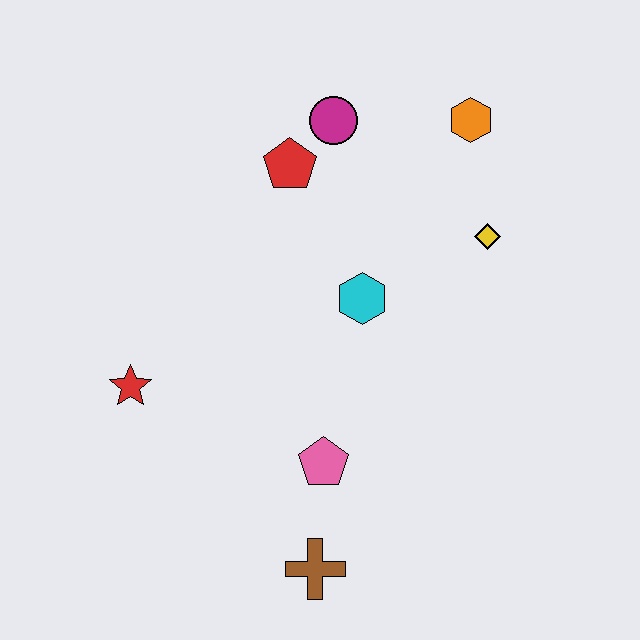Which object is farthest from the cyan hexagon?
The brown cross is farthest from the cyan hexagon.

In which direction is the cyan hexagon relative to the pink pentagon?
The cyan hexagon is above the pink pentagon.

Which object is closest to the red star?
The pink pentagon is closest to the red star.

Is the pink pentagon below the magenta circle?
Yes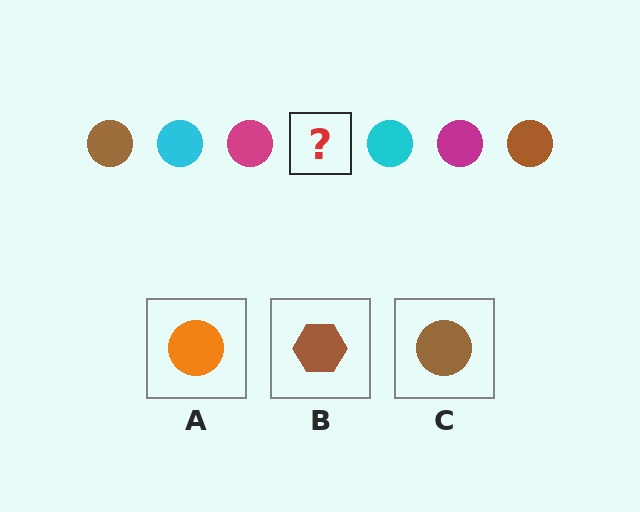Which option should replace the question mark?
Option C.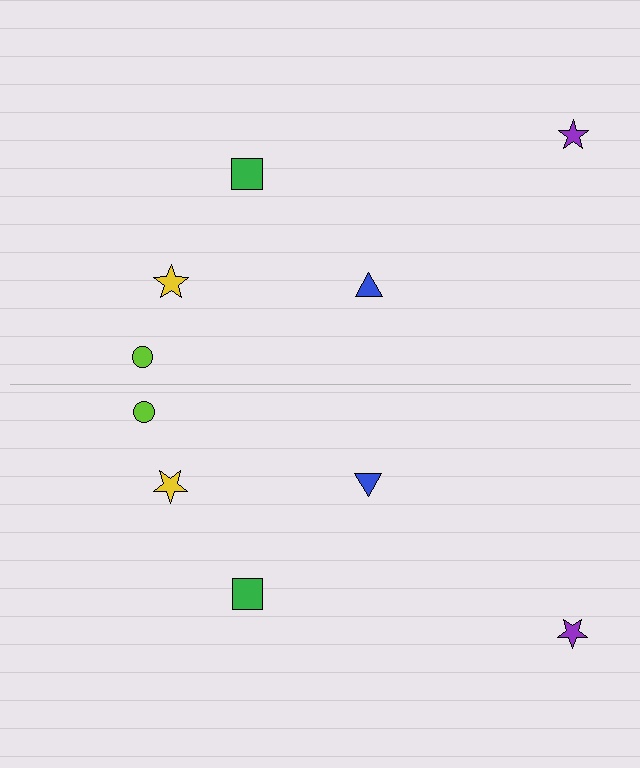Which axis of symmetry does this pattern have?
The pattern has a horizontal axis of symmetry running through the center of the image.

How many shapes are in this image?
There are 10 shapes in this image.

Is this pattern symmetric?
Yes, this pattern has bilateral (reflection) symmetry.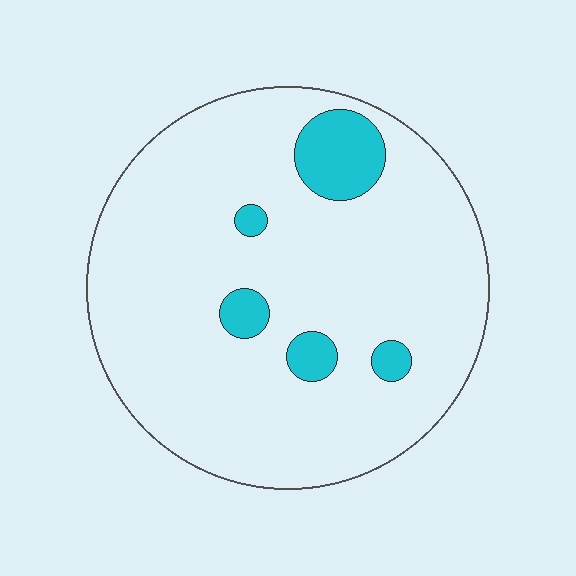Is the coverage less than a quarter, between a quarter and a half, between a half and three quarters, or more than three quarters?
Less than a quarter.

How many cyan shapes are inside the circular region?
5.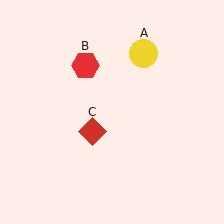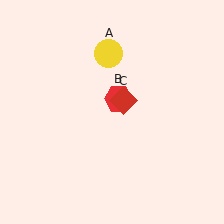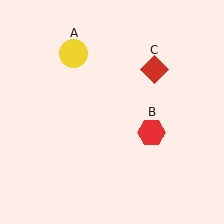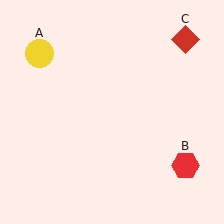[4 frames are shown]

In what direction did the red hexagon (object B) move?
The red hexagon (object B) moved down and to the right.